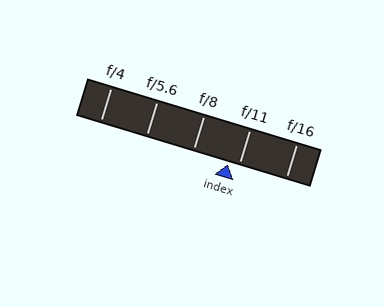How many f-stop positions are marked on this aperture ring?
There are 5 f-stop positions marked.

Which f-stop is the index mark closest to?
The index mark is closest to f/11.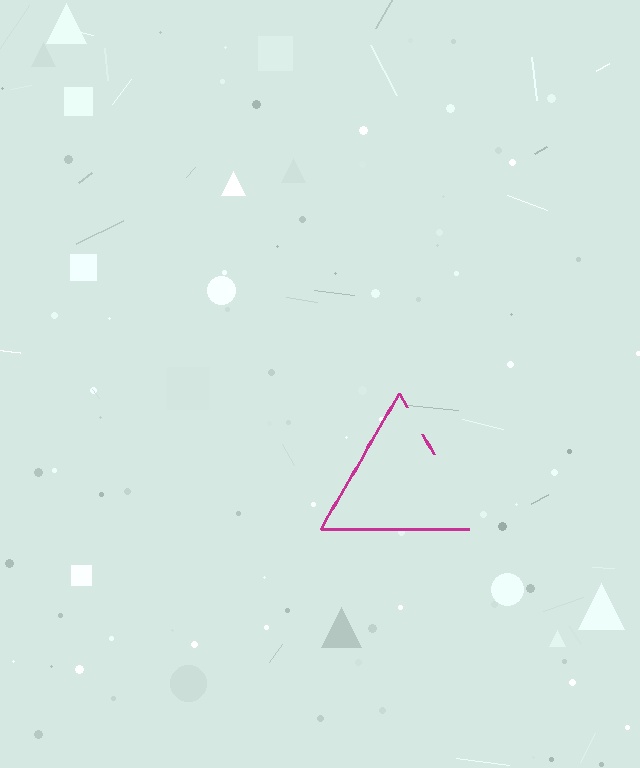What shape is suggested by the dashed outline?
The dashed outline suggests a triangle.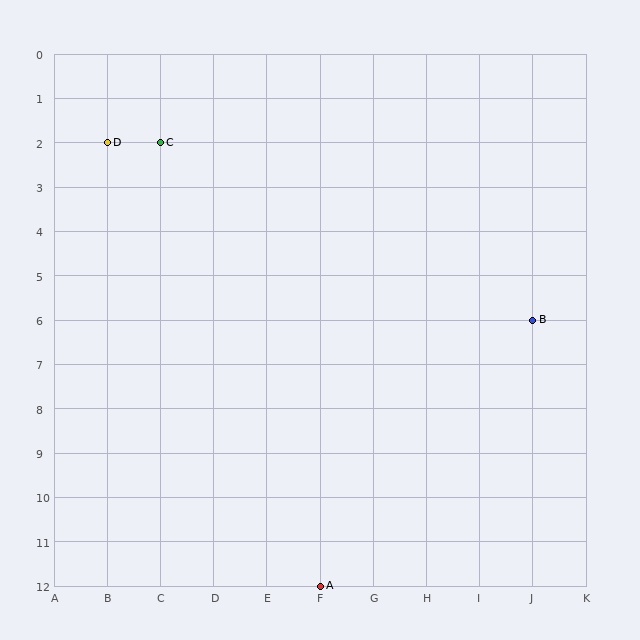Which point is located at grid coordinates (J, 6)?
Point B is at (J, 6).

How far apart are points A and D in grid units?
Points A and D are 4 columns and 10 rows apart (about 10.8 grid units diagonally).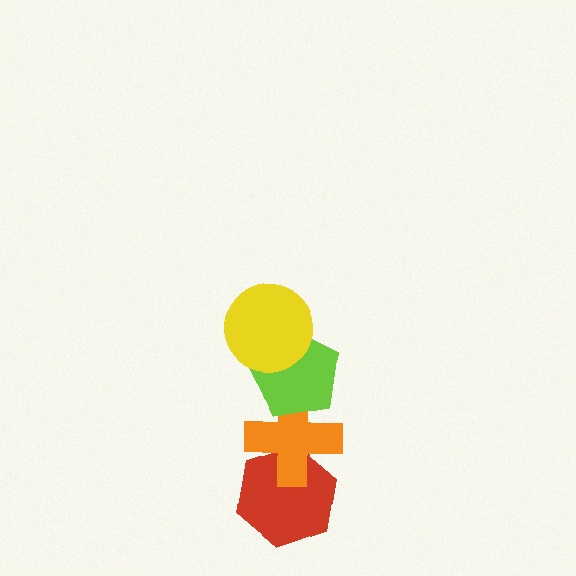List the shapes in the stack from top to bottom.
From top to bottom: the yellow circle, the lime pentagon, the orange cross, the red hexagon.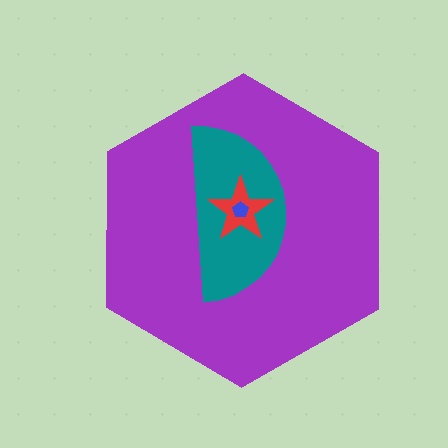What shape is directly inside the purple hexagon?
The teal semicircle.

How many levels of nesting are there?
4.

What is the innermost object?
The blue pentagon.